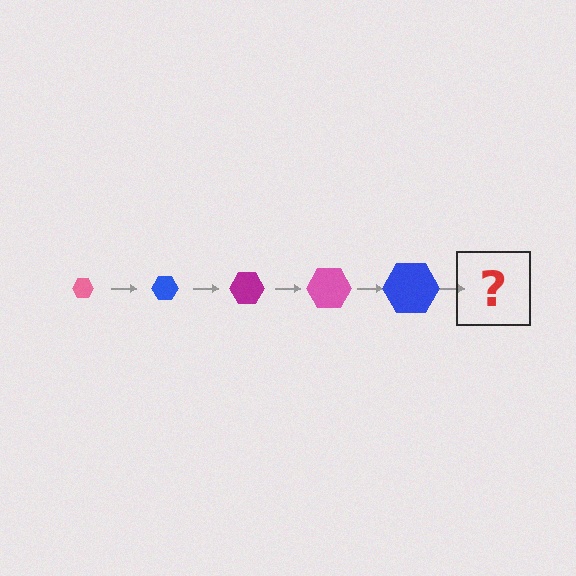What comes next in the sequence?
The next element should be a magenta hexagon, larger than the previous one.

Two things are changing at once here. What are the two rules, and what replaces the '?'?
The two rules are that the hexagon grows larger each step and the color cycles through pink, blue, and magenta. The '?' should be a magenta hexagon, larger than the previous one.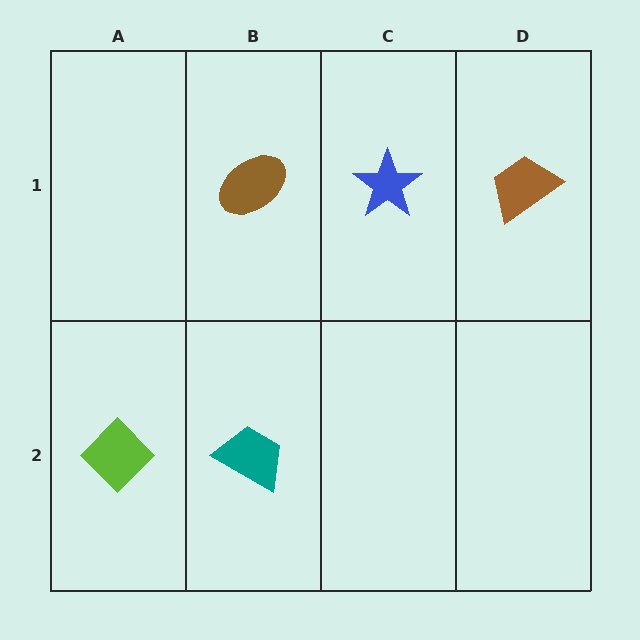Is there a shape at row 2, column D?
No, that cell is empty.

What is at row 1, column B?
A brown ellipse.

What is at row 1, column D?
A brown trapezoid.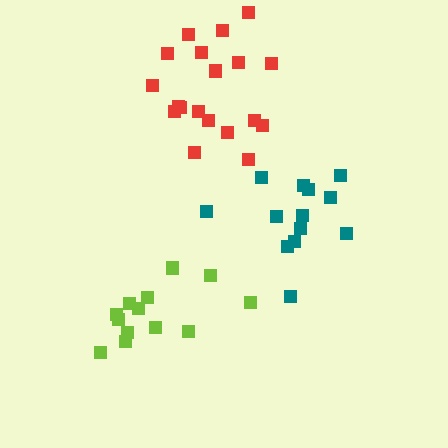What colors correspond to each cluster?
The clusters are colored: teal, red, lime.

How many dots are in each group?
Group 1: 13 dots, Group 2: 19 dots, Group 3: 13 dots (45 total).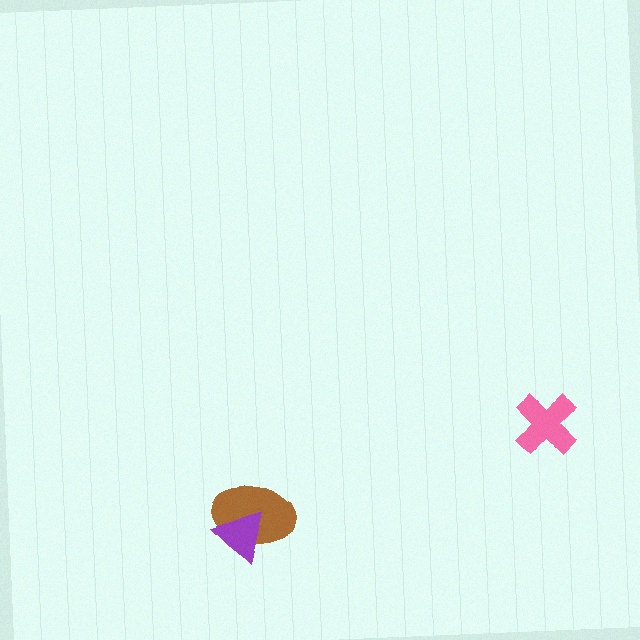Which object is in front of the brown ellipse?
The purple triangle is in front of the brown ellipse.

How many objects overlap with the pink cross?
0 objects overlap with the pink cross.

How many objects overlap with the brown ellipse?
1 object overlaps with the brown ellipse.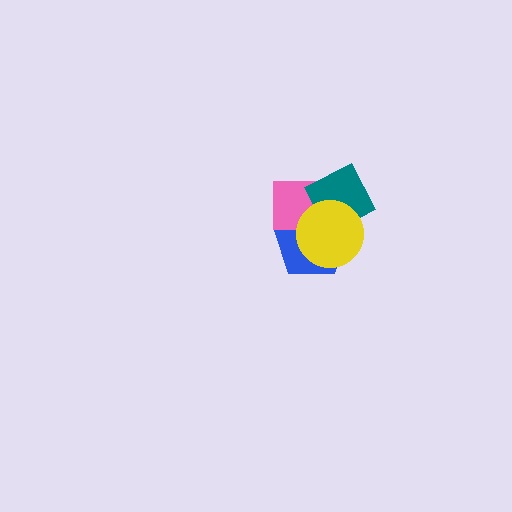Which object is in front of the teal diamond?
The yellow circle is in front of the teal diamond.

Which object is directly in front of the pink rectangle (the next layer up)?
The teal diamond is directly in front of the pink rectangle.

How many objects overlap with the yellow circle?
3 objects overlap with the yellow circle.